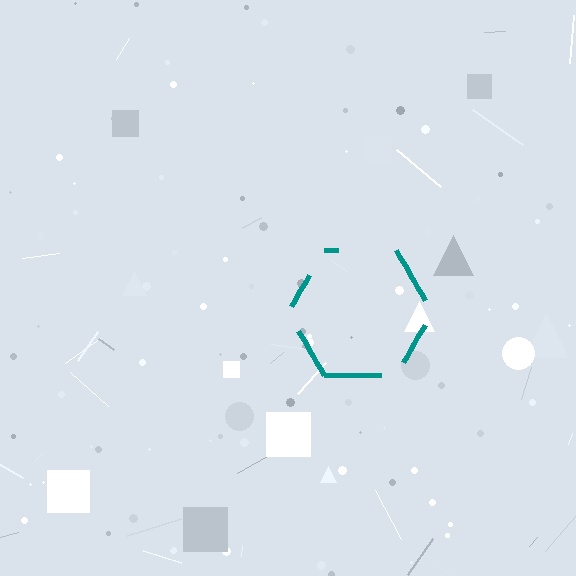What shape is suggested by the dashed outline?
The dashed outline suggests a hexagon.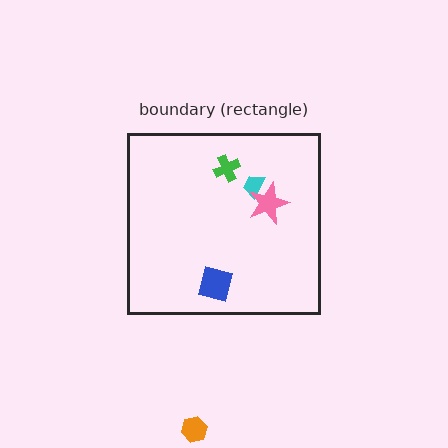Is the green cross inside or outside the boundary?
Inside.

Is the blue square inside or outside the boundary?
Inside.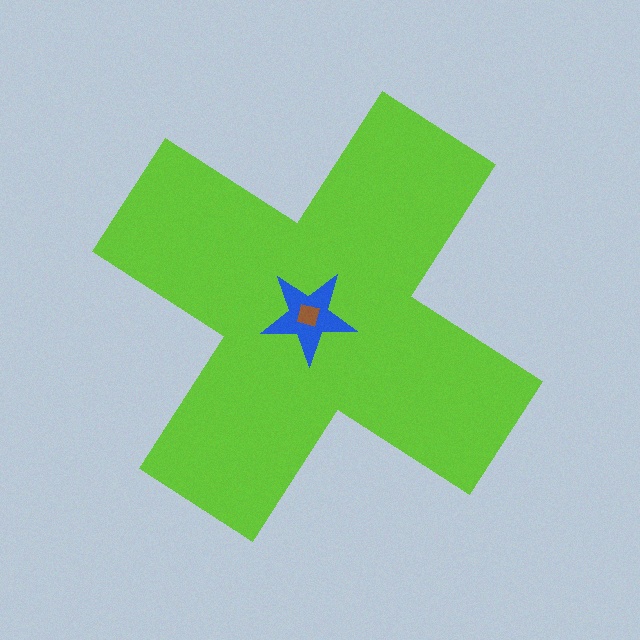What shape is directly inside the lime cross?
The blue star.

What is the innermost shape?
The brown square.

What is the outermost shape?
The lime cross.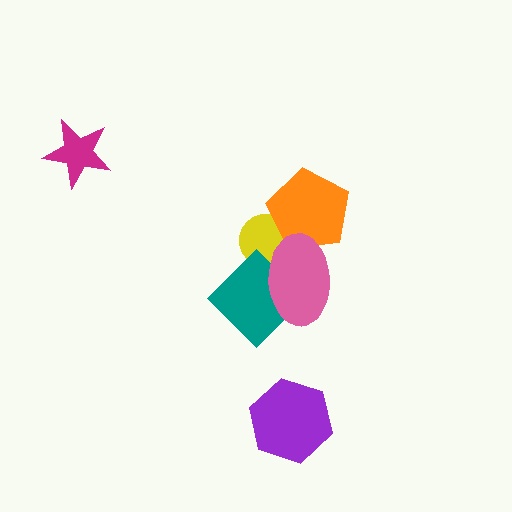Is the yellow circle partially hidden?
Yes, it is partially covered by another shape.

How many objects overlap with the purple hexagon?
0 objects overlap with the purple hexagon.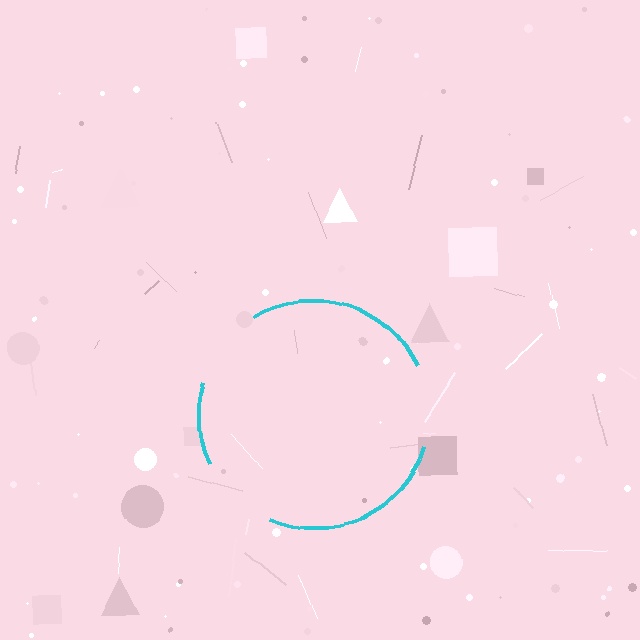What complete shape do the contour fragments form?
The contour fragments form a circle.